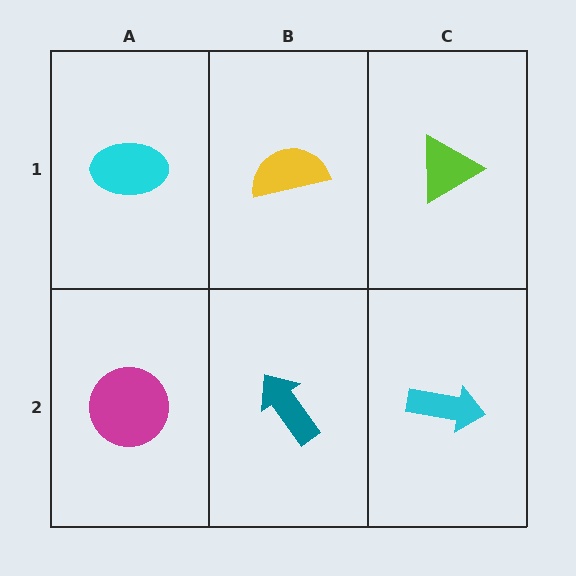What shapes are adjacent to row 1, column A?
A magenta circle (row 2, column A), a yellow semicircle (row 1, column B).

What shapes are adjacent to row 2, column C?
A lime triangle (row 1, column C), a teal arrow (row 2, column B).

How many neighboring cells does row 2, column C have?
2.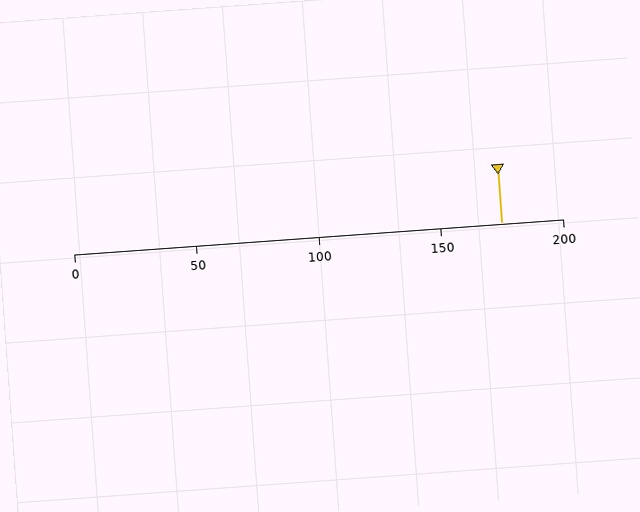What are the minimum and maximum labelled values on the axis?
The axis runs from 0 to 200.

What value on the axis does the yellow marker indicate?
The marker indicates approximately 175.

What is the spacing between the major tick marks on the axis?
The major ticks are spaced 50 apart.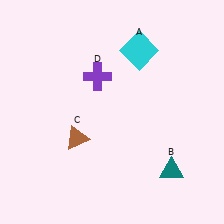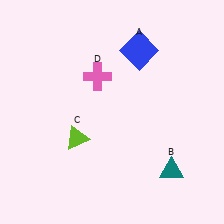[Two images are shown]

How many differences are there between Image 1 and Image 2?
There are 3 differences between the two images.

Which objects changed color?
A changed from cyan to blue. C changed from brown to lime. D changed from purple to pink.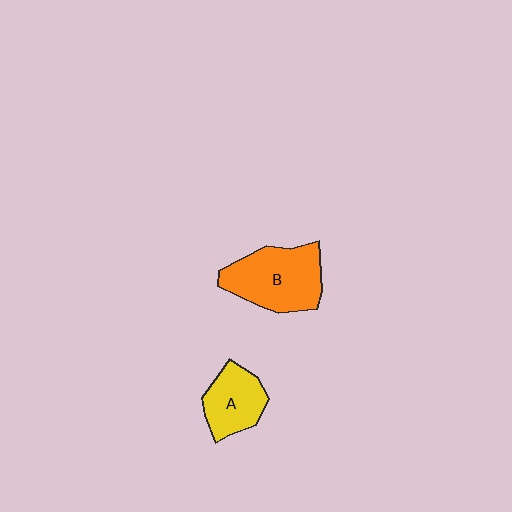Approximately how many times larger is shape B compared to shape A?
Approximately 1.5 times.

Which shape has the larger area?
Shape B (orange).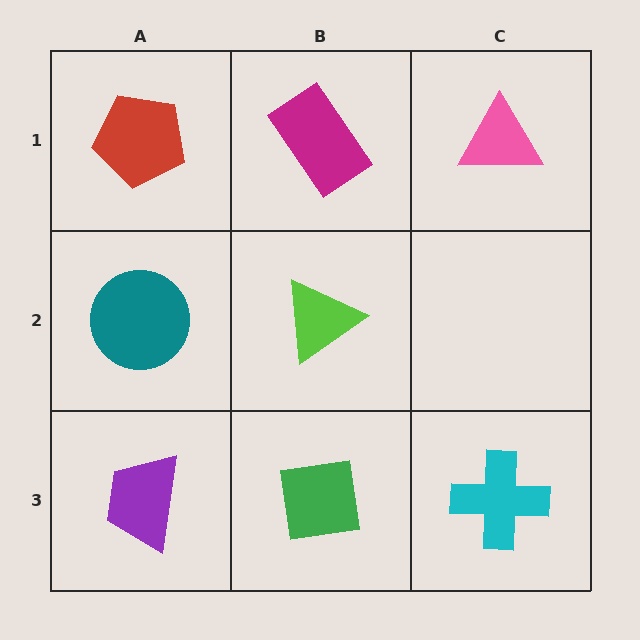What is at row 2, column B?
A lime triangle.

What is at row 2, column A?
A teal circle.